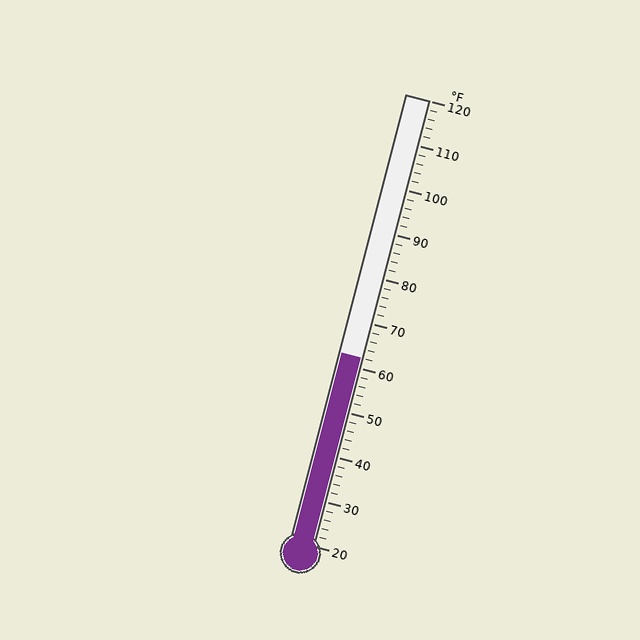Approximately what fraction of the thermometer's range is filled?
The thermometer is filled to approximately 40% of its range.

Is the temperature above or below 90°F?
The temperature is below 90°F.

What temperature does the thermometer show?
The thermometer shows approximately 62°F.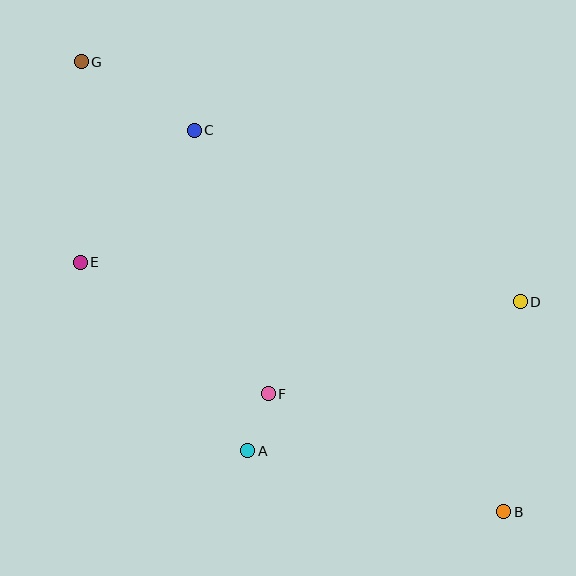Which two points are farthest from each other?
Points B and G are farthest from each other.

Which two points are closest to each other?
Points A and F are closest to each other.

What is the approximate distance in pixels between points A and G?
The distance between A and G is approximately 423 pixels.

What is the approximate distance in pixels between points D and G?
The distance between D and G is approximately 500 pixels.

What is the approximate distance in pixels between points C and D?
The distance between C and D is approximately 368 pixels.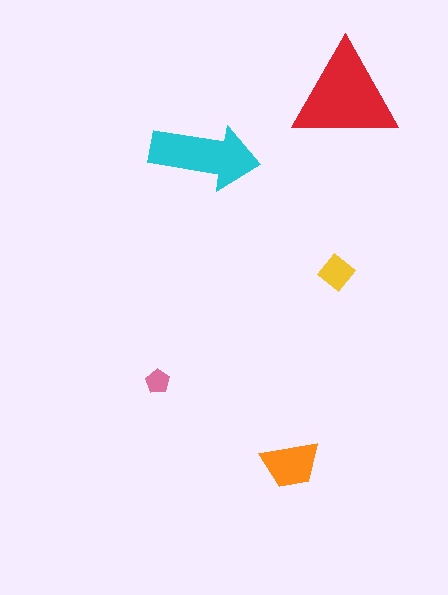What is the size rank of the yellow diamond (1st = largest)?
4th.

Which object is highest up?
The red triangle is topmost.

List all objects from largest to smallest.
The red triangle, the cyan arrow, the orange trapezoid, the yellow diamond, the pink pentagon.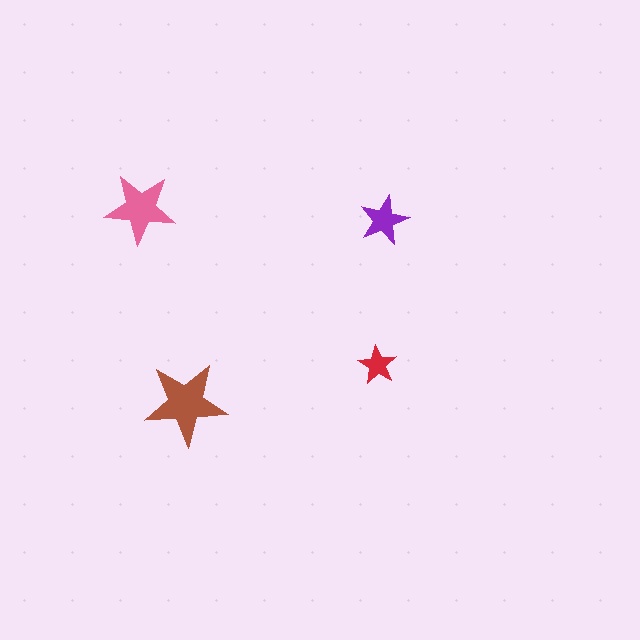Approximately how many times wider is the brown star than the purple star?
About 1.5 times wider.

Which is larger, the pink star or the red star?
The pink one.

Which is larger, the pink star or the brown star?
The brown one.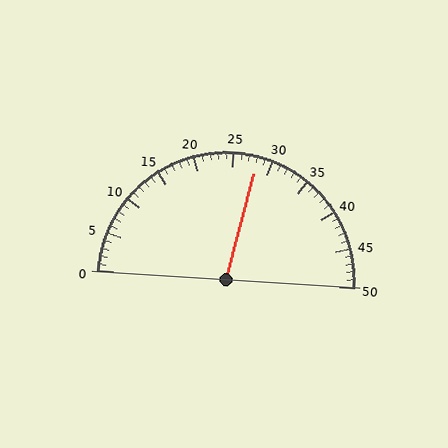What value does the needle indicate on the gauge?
The needle indicates approximately 28.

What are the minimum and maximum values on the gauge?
The gauge ranges from 0 to 50.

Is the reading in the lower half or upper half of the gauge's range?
The reading is in the upper half of the range (0 to 50).